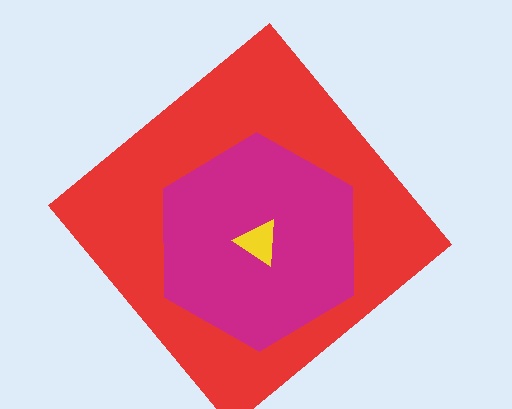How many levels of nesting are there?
3.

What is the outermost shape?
The red diamond.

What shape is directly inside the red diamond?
The magenta hexagon.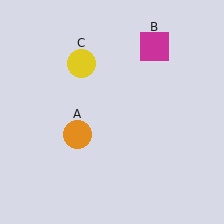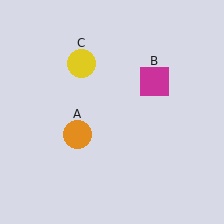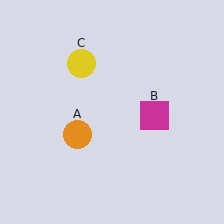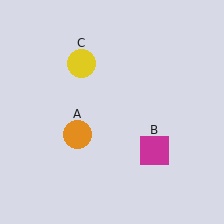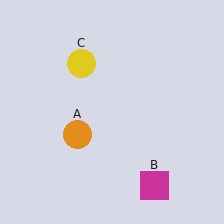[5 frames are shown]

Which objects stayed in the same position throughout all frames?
Orange circle (object A) and yellow circle (object C) remained stationary.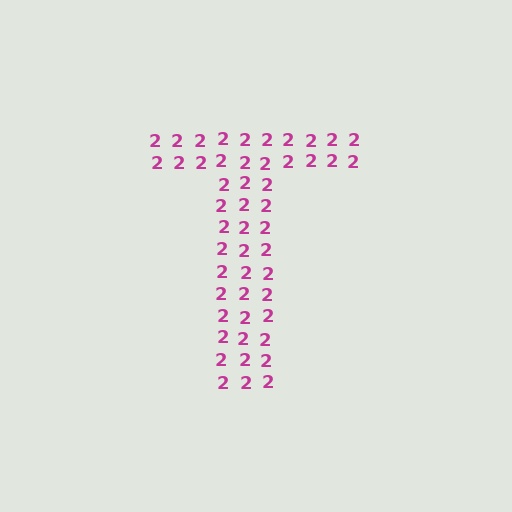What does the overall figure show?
The overall figure shows the letter T.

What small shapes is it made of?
It is made of small digit 2's.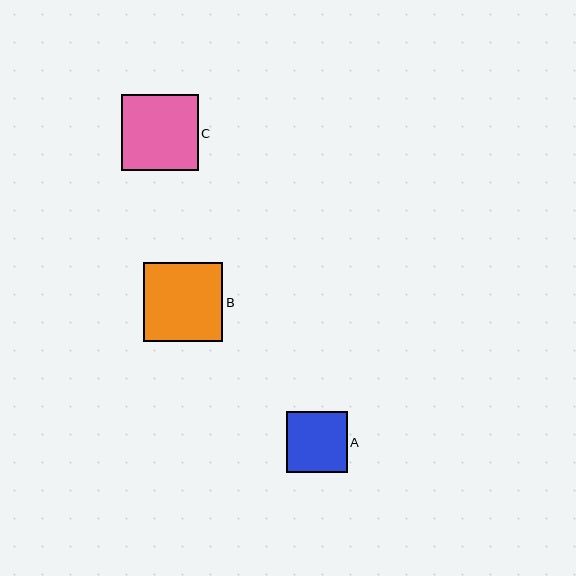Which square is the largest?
Square B is the largest with a size of approximately 79 pixels.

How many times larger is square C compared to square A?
Square C is approximately 1.3 times the size of square A.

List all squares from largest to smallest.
From largest to smallest: B, C, A.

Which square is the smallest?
Square A is the smallest with a size of approximately 61 pixels.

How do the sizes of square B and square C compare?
Square B and square C are approximately the same size.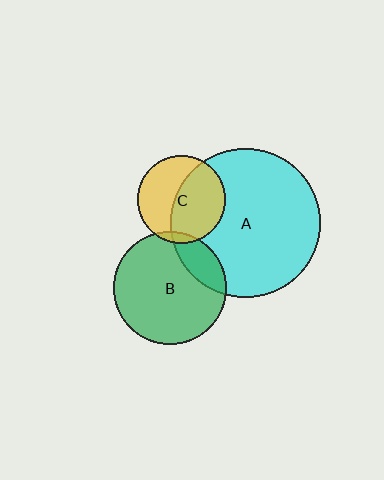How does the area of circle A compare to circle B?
Approximately 1.8 times.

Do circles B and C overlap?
Yes.